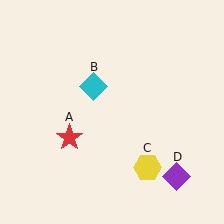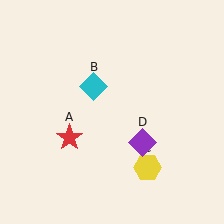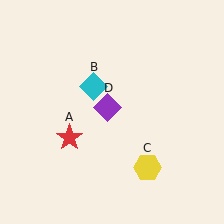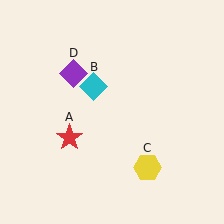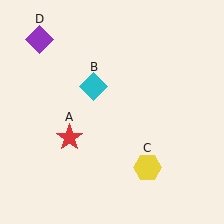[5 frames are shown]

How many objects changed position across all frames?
1 object changed position: purple diamond (object D).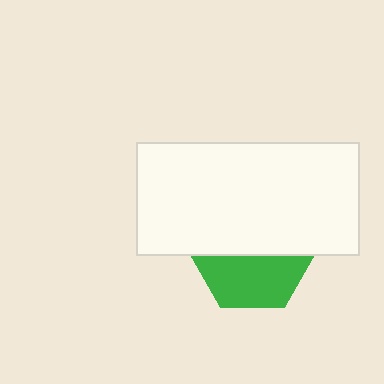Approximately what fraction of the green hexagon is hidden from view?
Roughly 55% of the green hexagon is hidden behind the white rectangle.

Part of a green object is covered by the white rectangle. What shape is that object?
It is a hexagon.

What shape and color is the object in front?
The object in front is a white rectangle.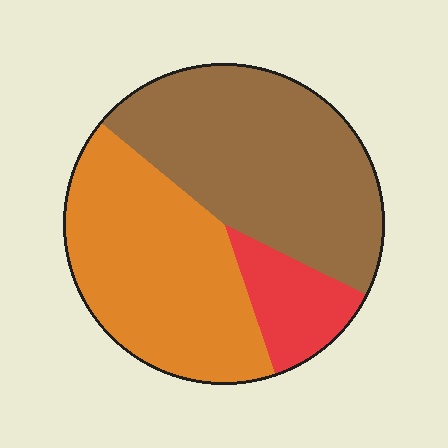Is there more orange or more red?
Orange.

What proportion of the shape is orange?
Orange covers roughly 40% of the shape.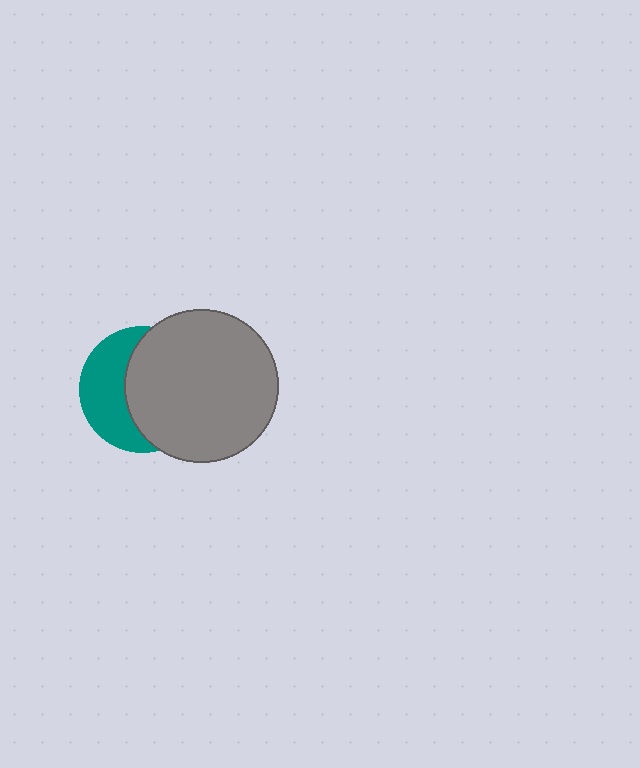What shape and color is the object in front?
The object in front is a gray circle.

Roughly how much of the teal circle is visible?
A small part of it is visible (roughly 41%).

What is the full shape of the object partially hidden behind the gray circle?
The partially hidden object is a teal circle.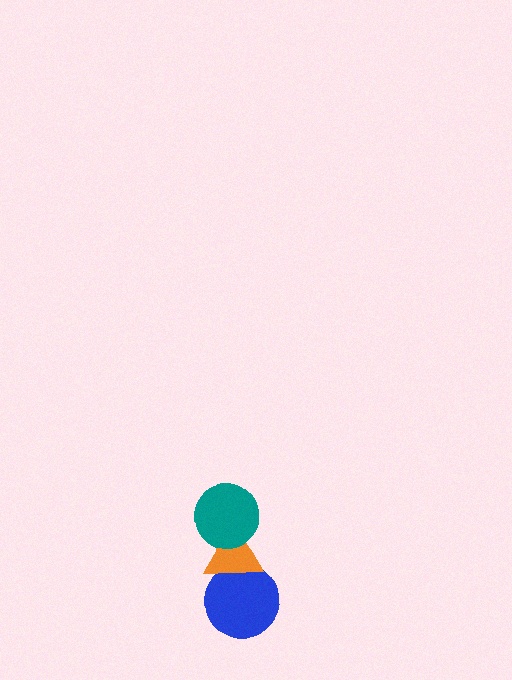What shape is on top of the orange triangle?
The teal circle is on top of the orange triangle.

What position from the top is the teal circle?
The teal circle is 1st from the top.